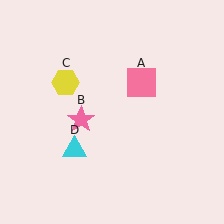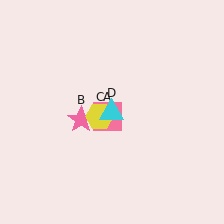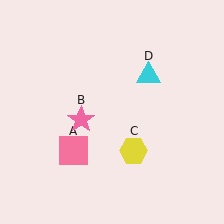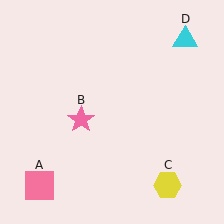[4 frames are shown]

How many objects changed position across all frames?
3 objects changed position: pink square (object A), yellow hexagon (object C), cyan triangle (object D).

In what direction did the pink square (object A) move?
The pink square (object A) moved down and to the left.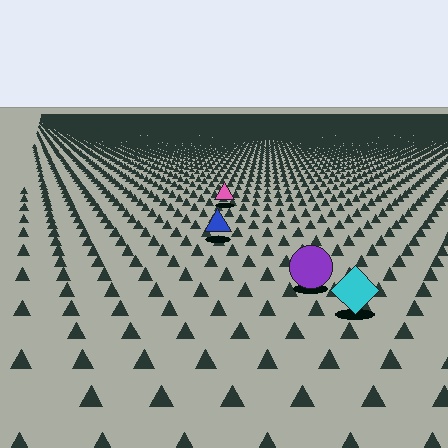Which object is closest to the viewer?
The cyan diamond is closest. The texture marks near it are larger and more spread out.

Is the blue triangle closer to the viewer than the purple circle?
No. The purple circle is closer — you can tell from the texture gradient: the ground texture is coarser near it.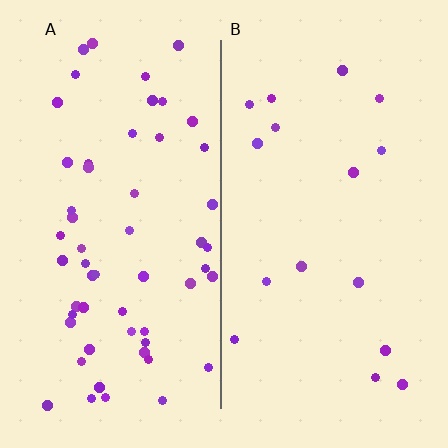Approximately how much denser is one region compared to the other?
Approximately 3.5× — region A over region B.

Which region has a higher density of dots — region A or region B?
A (the left).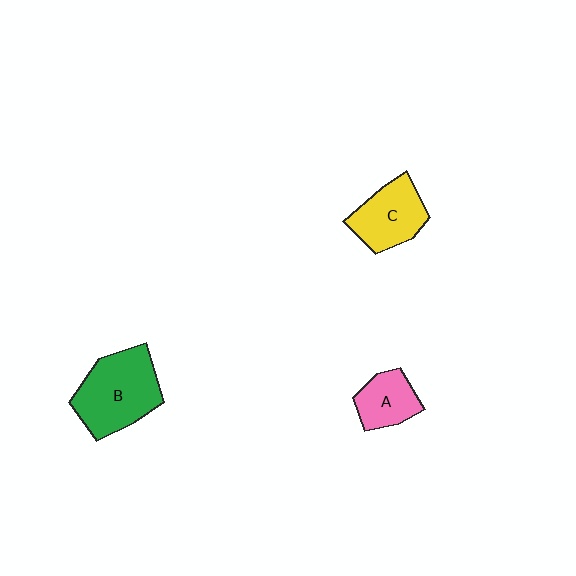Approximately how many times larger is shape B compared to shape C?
Approximately 1.4 times.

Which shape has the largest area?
Shape B (green).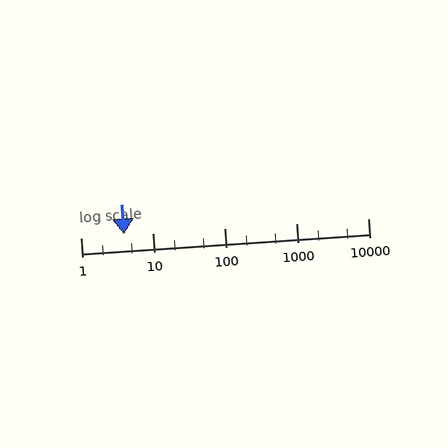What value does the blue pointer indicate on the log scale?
The pointer indicates approximately 4.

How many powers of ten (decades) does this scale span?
The scale spans 4 decades, from 1 to 10000.